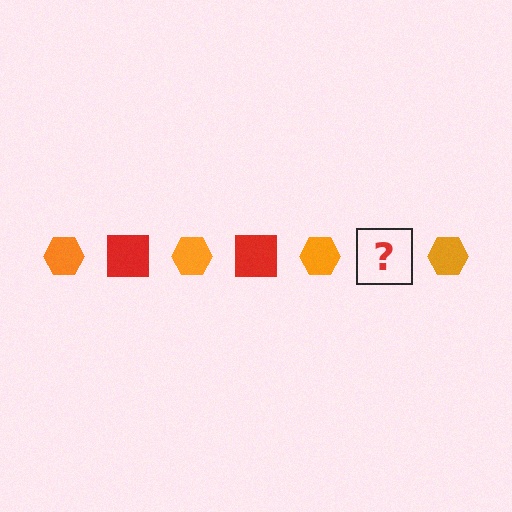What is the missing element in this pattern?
The missing element is a red square.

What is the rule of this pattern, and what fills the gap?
The rule is that the pattern alternates between orange hexagon and red square. The gap should be filled with a red square.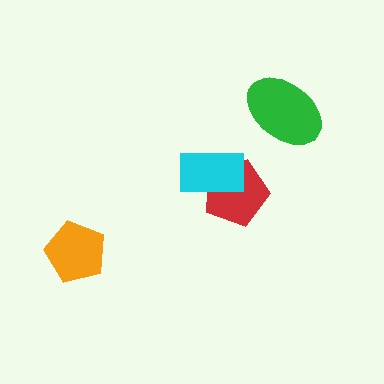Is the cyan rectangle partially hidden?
No, no other shape covers it.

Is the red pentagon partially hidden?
Yes, it is partially covered by another shape.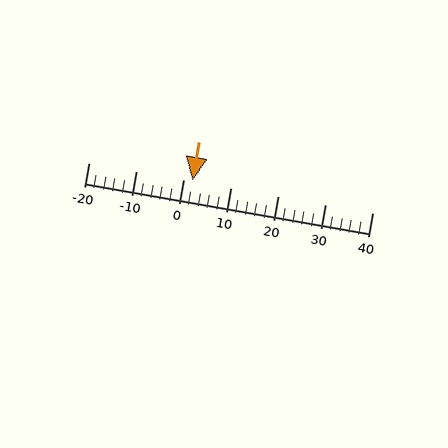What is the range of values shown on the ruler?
The ruler shows values from -20 to 40.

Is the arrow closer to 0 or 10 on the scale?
The arrow is closer to 0.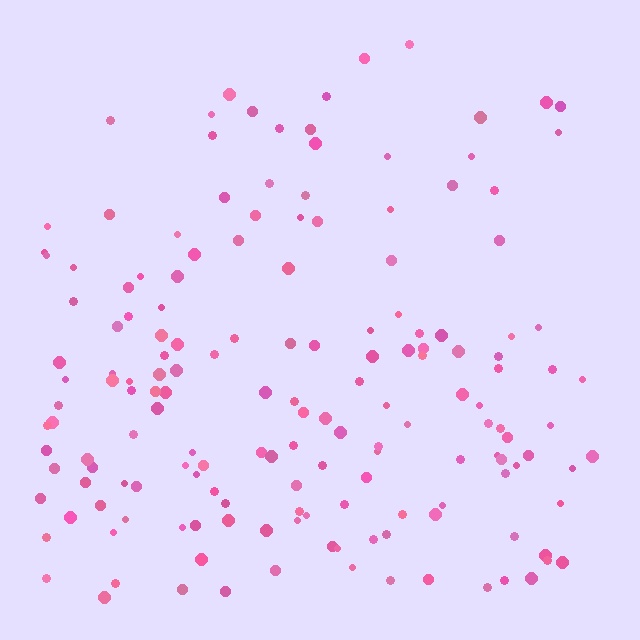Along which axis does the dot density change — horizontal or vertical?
Vertical.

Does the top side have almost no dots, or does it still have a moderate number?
Still a moderate number, just noticeably fewer than the bottom.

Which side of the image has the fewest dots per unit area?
The top.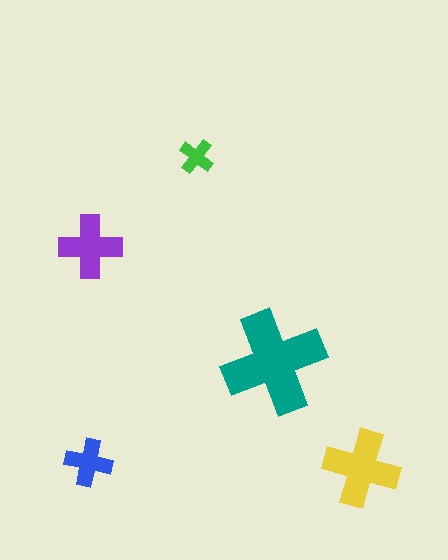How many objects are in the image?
There are 5 objects in the image.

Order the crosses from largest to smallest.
the teal one, the yellow one, the purple one, the blue one, the green one.